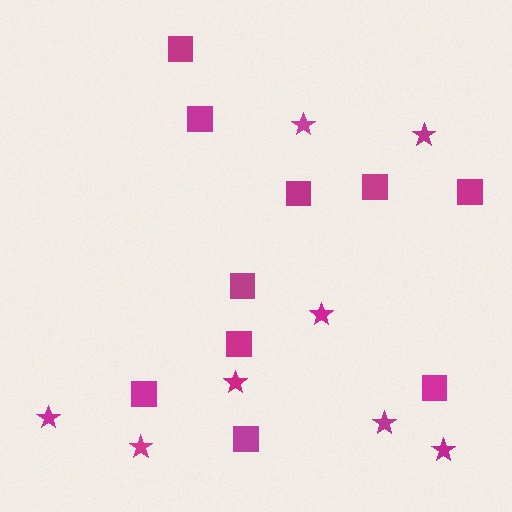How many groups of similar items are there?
There are 2 groups: one group of stars (8) and one group of squares (10).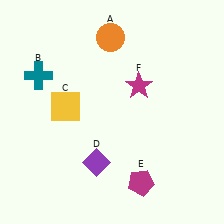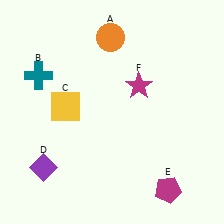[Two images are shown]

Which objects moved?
The objects that moved are: the purple diamond (D), the magenta pentagon (E).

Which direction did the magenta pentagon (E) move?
The magenta pentagon (E) moved right.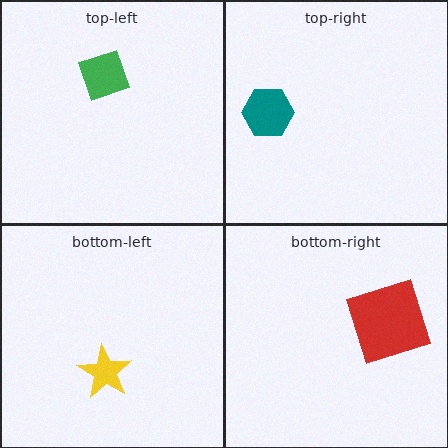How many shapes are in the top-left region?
1.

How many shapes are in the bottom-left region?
1.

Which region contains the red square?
The bottom-right region.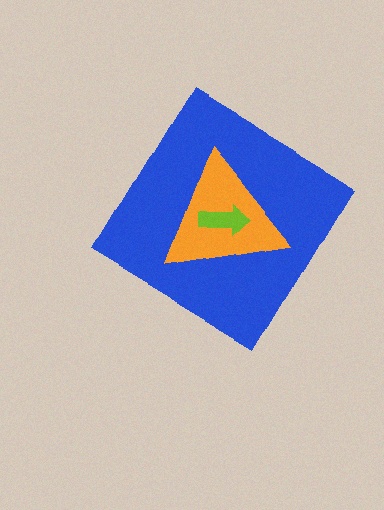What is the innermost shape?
The lime arrow.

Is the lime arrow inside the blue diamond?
Yes.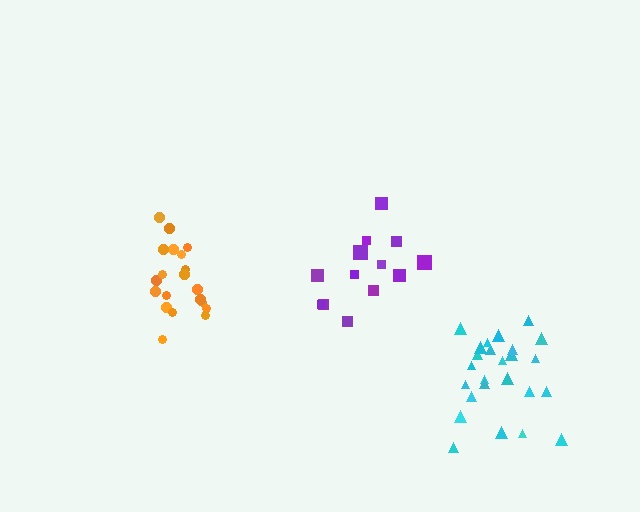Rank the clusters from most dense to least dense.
orange, cyan, purple.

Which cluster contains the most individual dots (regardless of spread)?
Cyan (25).